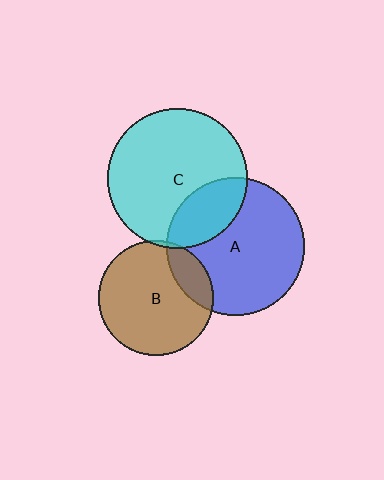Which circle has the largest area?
Circle C (cyan).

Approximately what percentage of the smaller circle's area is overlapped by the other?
Approximately 25%.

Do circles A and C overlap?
Yes.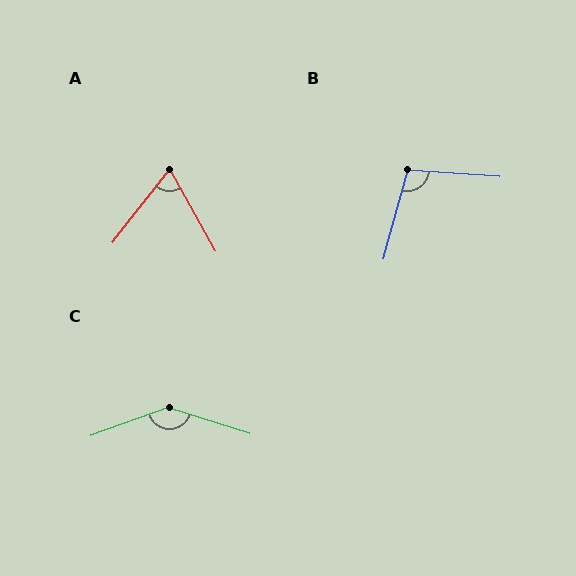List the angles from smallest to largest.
A (68°), B (101°), C (142°).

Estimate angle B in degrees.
Approximately 101 degrees.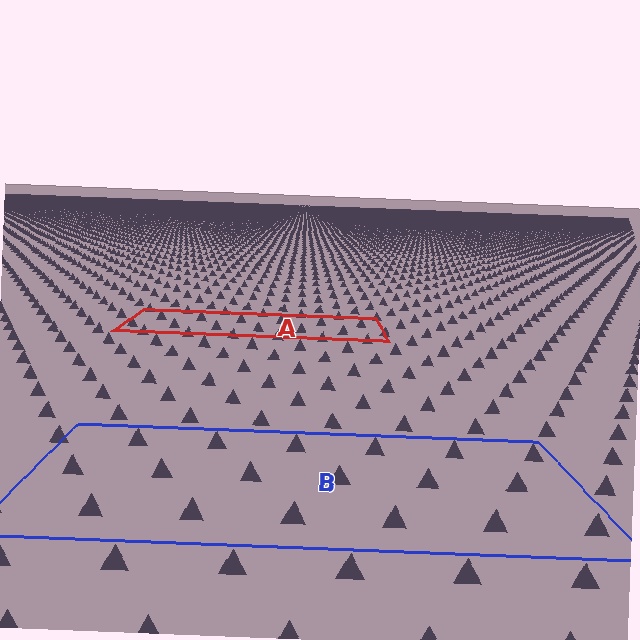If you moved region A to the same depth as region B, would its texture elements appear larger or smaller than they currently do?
They would appear larger. At a closer depth, the same texture elements are projected at a bigger on-screen size.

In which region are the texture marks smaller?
The texture marks are smaller in region A, because it is farther away.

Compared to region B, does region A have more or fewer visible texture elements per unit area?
Region A has more texture elements per unit area — they are packed more densely because it is farther away.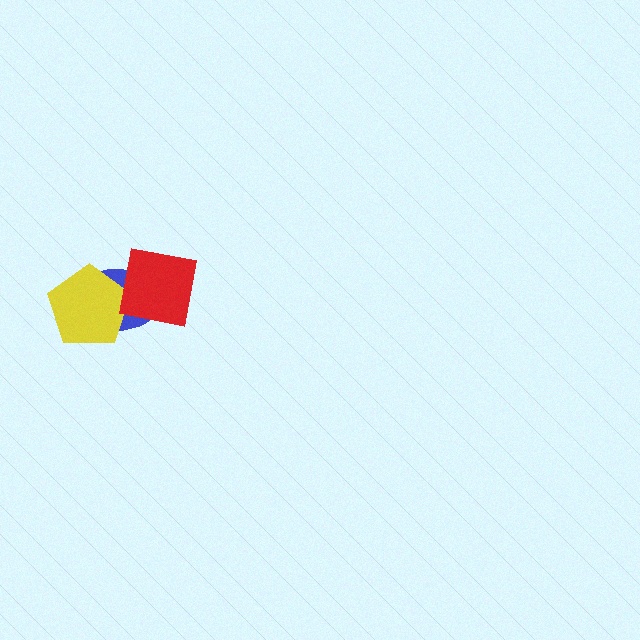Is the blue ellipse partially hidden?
Yes, it is partially covered by another shape.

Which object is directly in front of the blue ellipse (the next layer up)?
The yellow pentagon is directly in front of the blue ellipse.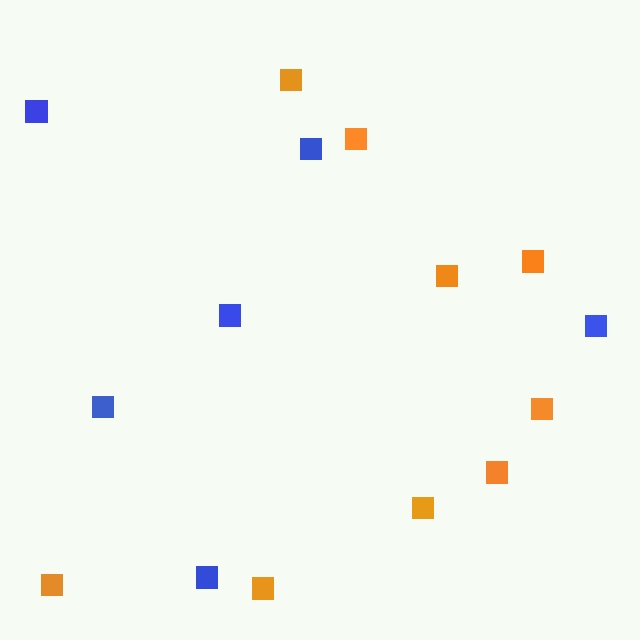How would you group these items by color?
There are 2 groups: one group of blue squares (6) and one group of orange squares (9).